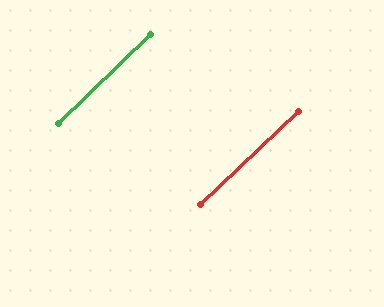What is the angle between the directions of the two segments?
Approximately 0 degrees.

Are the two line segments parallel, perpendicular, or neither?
Parallel — their directions differ by only 0.4°.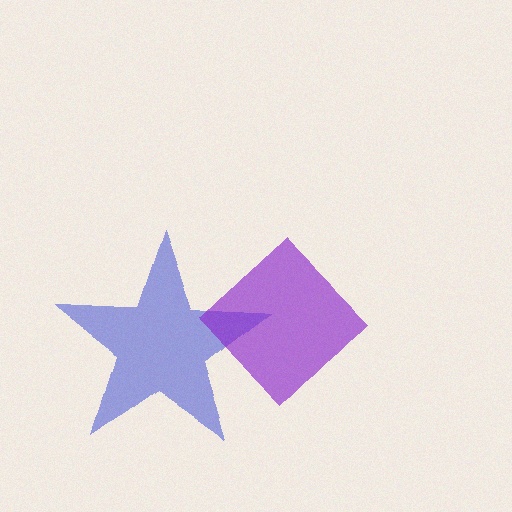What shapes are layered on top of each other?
The layered shapes are: a blue star, a purple diamond.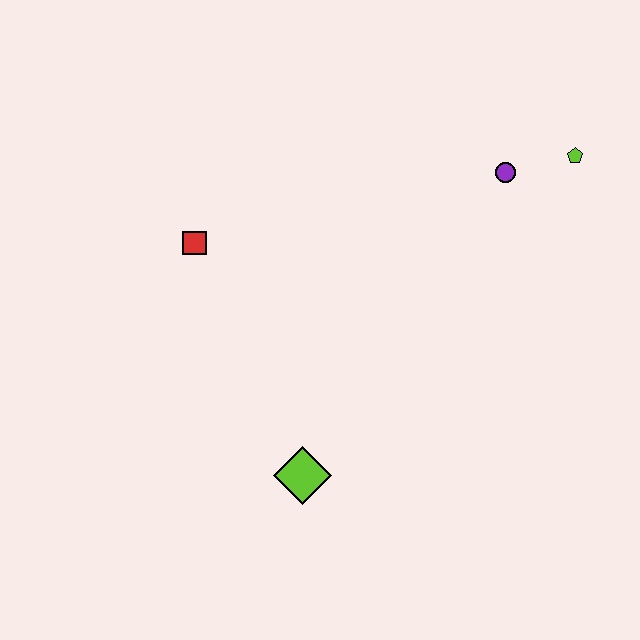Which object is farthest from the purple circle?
The lime diamond is farthest from the purple circle.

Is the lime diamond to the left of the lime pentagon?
Yes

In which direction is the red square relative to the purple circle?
The red square is to the left of the purple circle.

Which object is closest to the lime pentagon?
The purple circle is closest to the lime pentagon.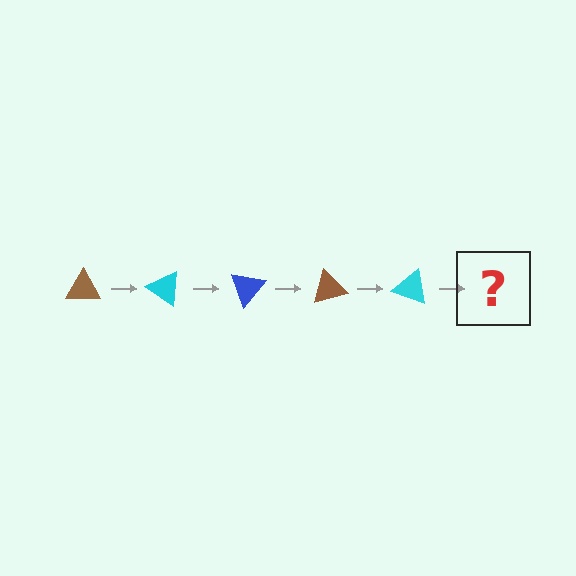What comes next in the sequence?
The next element should be a blue triangle, rotated 175 degrees from the start.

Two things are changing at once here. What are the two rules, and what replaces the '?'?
The two rules are that it rotates 35 degrees each step and the color cycles through brown, cyan, and blue. The '?' should be a blue triangle, rotated 175 degrees from the start.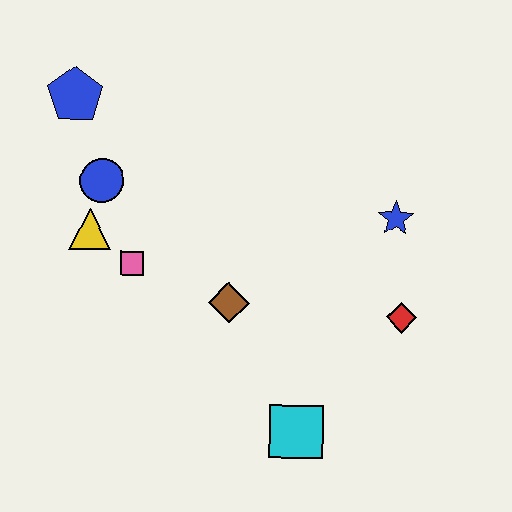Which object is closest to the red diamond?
The blue star is closest to the red diamond.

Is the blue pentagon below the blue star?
No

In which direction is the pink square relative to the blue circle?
The pink square is below the blue circle.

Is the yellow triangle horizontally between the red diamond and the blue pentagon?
Yes